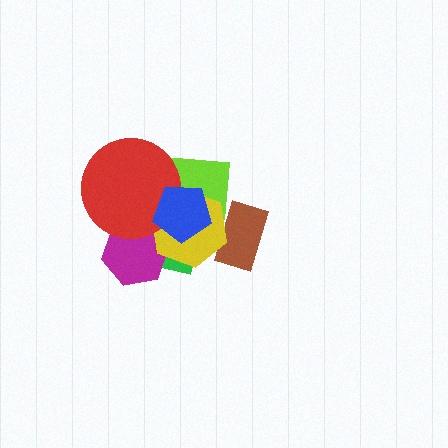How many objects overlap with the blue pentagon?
4 objects overlap with the blue pentagon.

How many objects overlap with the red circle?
5 objects overlap with the red circle.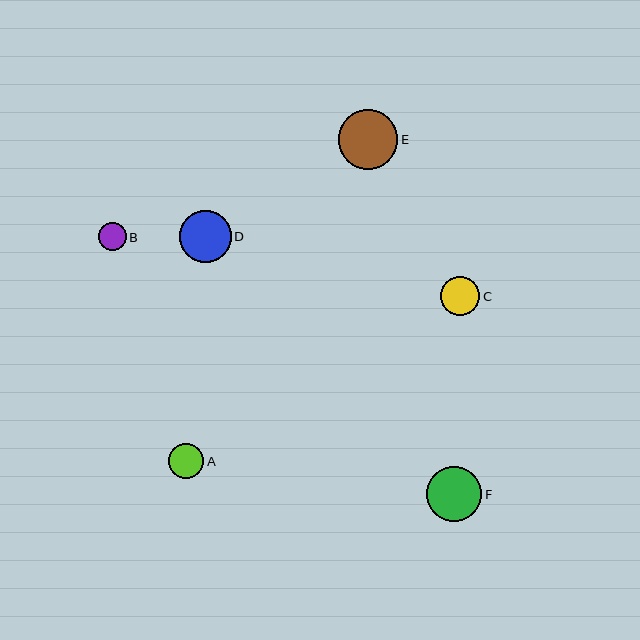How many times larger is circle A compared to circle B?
Circle A is approximately 1.3 times the size of circle B.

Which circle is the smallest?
Circle B is the smallest with a size of approximately 27 pixels.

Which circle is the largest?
Circle E is the largest with a size of approximately 60 pixels.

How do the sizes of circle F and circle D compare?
Circle F and circle D are approximately the same size.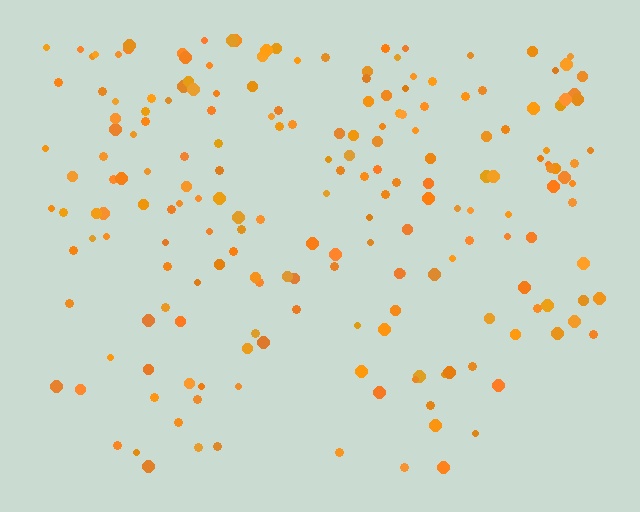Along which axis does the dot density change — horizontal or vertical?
Vertical.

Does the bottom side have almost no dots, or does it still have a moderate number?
Still a moderate number, just noticeably fewer than the top.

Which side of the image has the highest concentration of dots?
The top.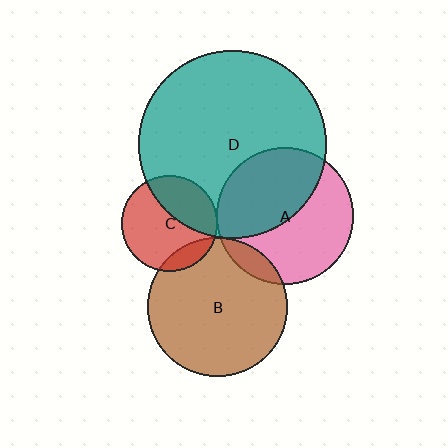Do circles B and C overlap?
Yes.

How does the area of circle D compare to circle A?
Approximately 1.9 times.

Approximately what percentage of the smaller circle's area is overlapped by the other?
Approximately 15%.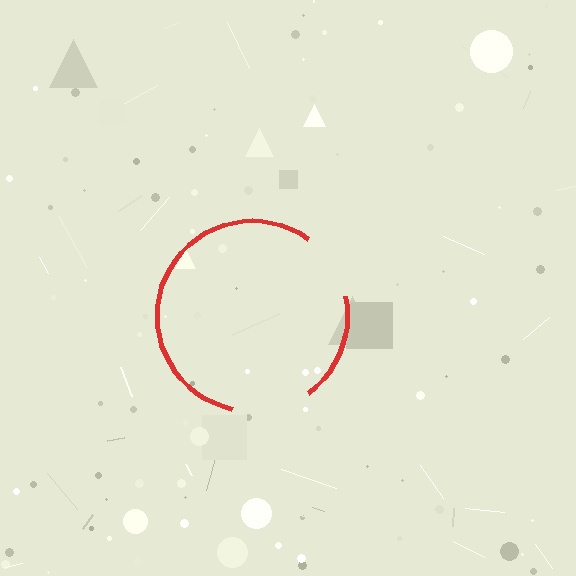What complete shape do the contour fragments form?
The contour fragments form a circle.